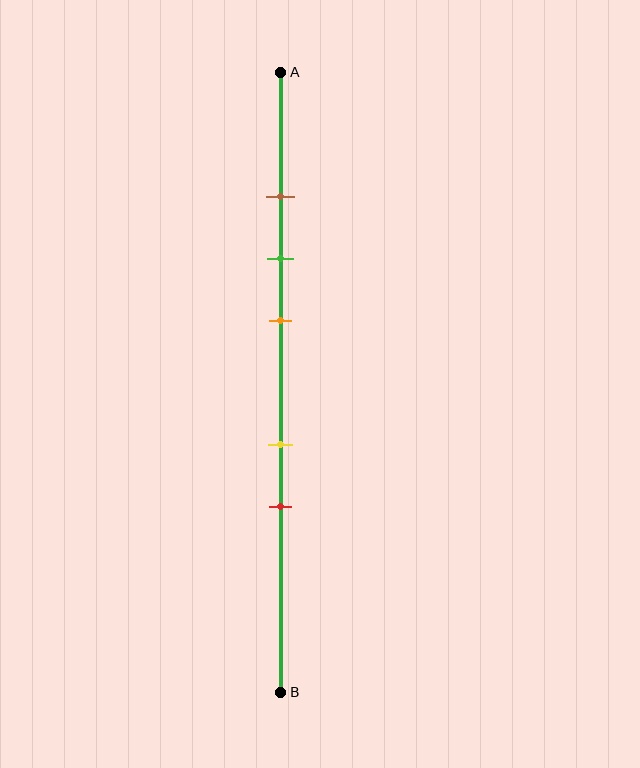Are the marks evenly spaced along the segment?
No, the marks are not evenly spaced.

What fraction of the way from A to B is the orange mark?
The orange mark is approximately 40% (0.4) of the way from A to B.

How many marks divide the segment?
There are 5 marks dividing the segment.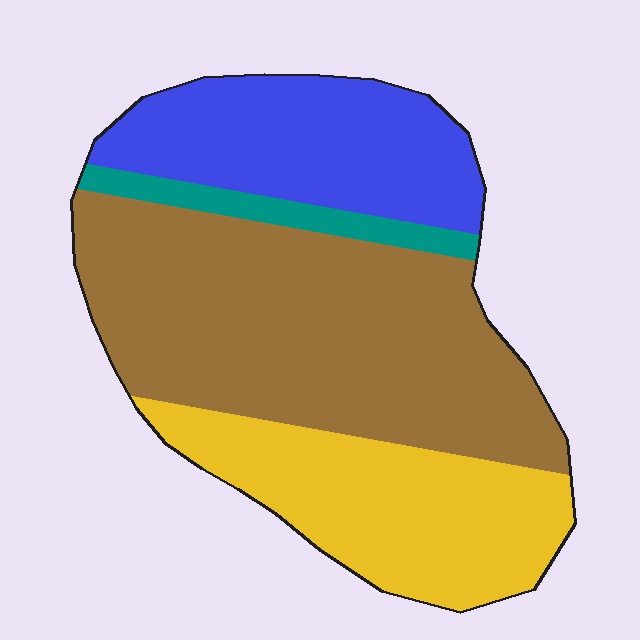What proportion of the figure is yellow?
Yellow covers about 25% of the figure.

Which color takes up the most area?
Brown, at roughly 45%.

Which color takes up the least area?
Teal, at roughly 5%.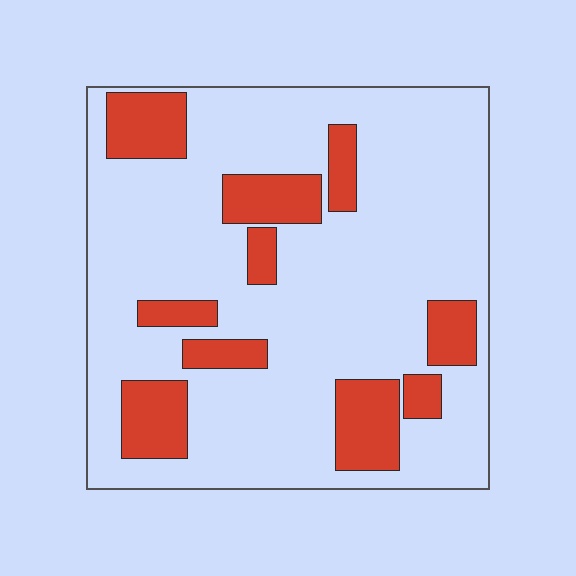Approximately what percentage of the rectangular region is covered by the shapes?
Approximately 20%.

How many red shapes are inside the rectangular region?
10.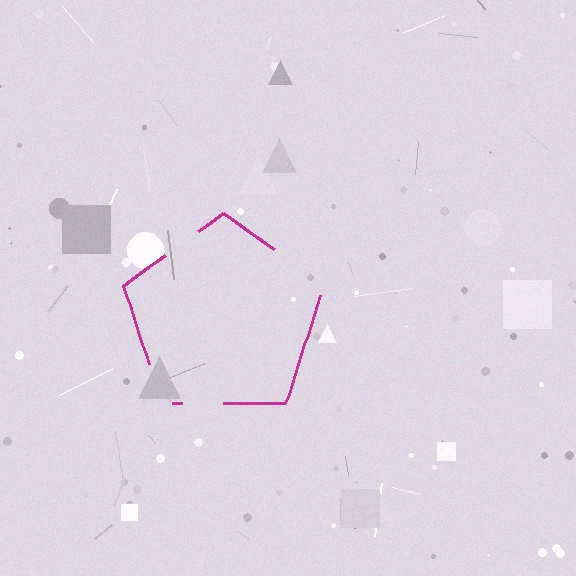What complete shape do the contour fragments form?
The contour fragments form a pentagon.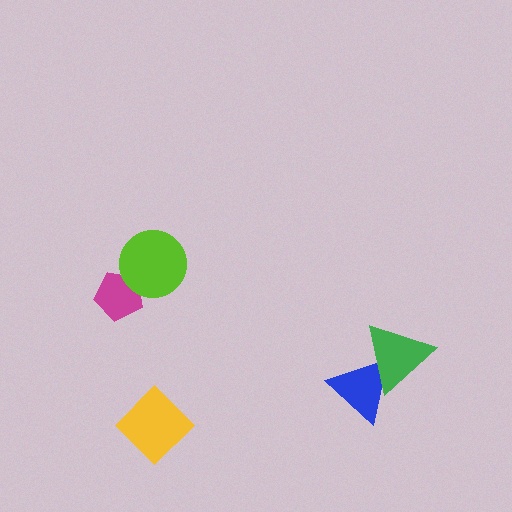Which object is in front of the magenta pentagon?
The lime circle is in front of the magenta pentagon.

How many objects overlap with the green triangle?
1 object overlaps with the green triangle.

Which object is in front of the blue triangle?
The green triangle is in front of the blue triangle.